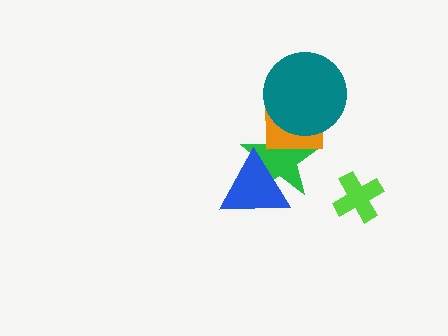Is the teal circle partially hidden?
No, no other shape covers it.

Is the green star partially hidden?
Yes, it is partially covered by another shape.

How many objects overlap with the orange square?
2 objects overlap with the orange square.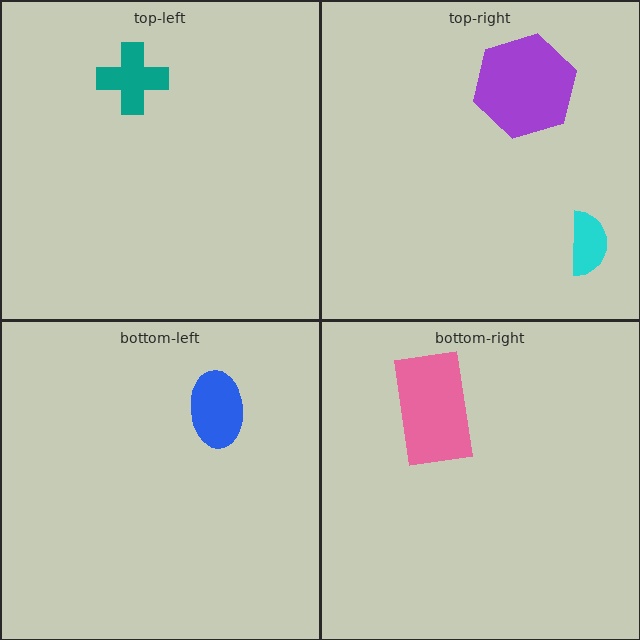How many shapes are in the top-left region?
1.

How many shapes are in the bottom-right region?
1.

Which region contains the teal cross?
The top-left region.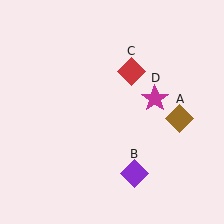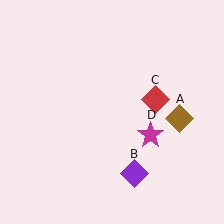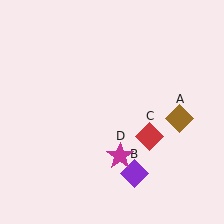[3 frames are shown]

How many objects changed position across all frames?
2 objects changed position: red diamond (object C), magenta star (object D).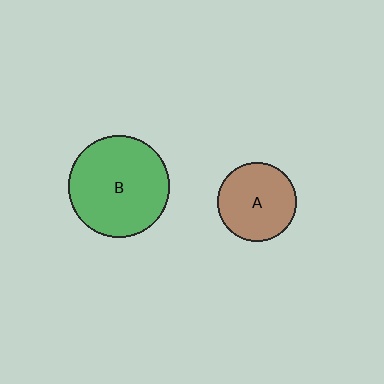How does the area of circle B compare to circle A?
Approximately 1.6 times.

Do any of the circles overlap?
No, none of the circles overlap.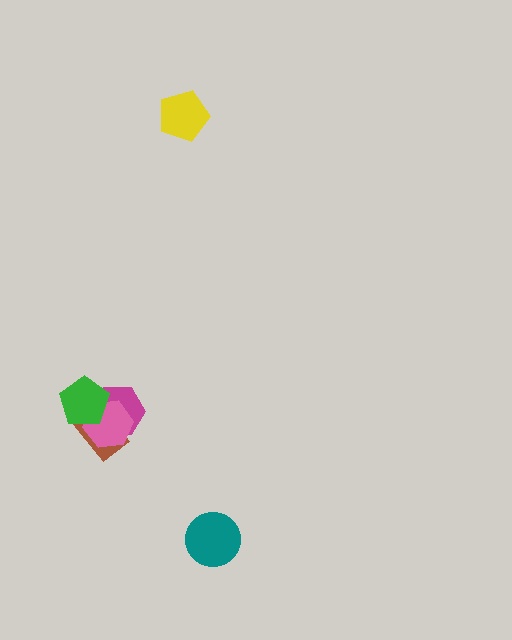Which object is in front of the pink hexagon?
The green pentagon is in front of the pink hexagon.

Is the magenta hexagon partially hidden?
Yes, it is partially covered by another shape.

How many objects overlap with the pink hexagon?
3 objects overlap with the pink hexagon.